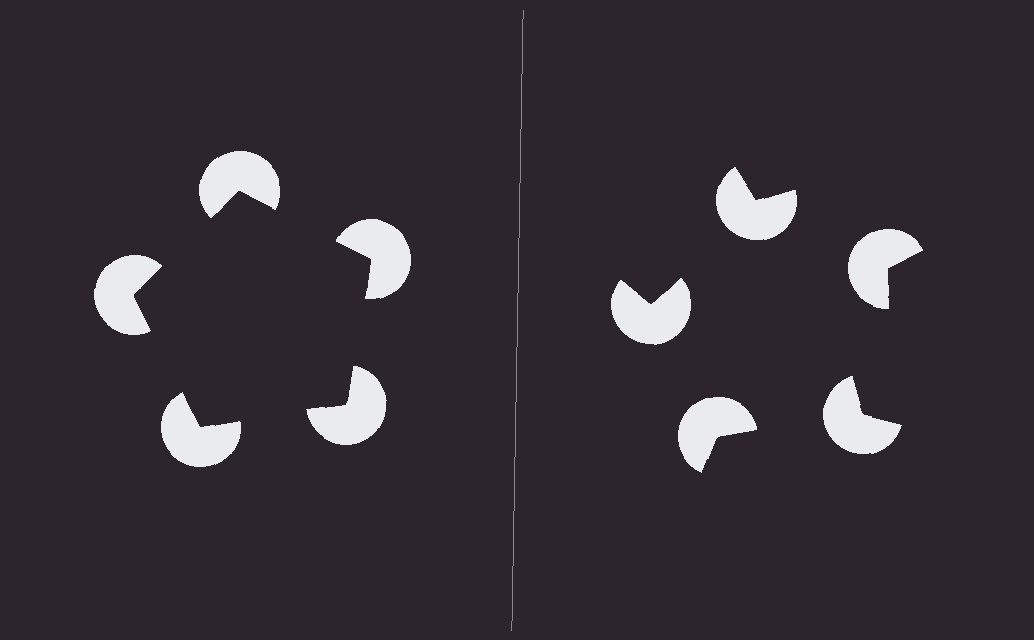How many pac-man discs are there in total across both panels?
10 — 5 on each side.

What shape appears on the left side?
An illusory pentagon.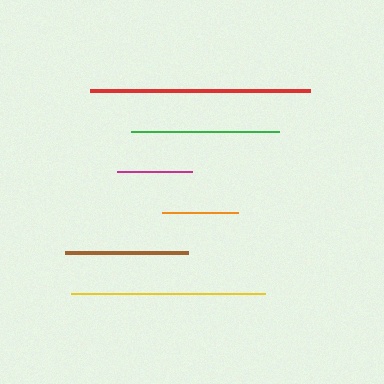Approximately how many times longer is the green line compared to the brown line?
The green line is approximately 1.2 times the length of the brown line.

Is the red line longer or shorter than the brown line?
The red line is longer than the brown line.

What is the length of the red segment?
The red segment is approximately 221 pixels long.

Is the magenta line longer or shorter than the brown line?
The brown line is longer than the magenta line.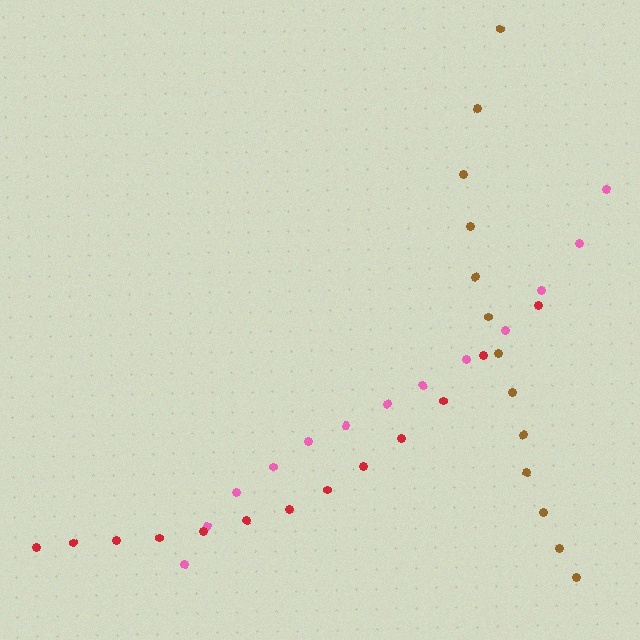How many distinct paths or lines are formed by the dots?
There are 3 distinct paths.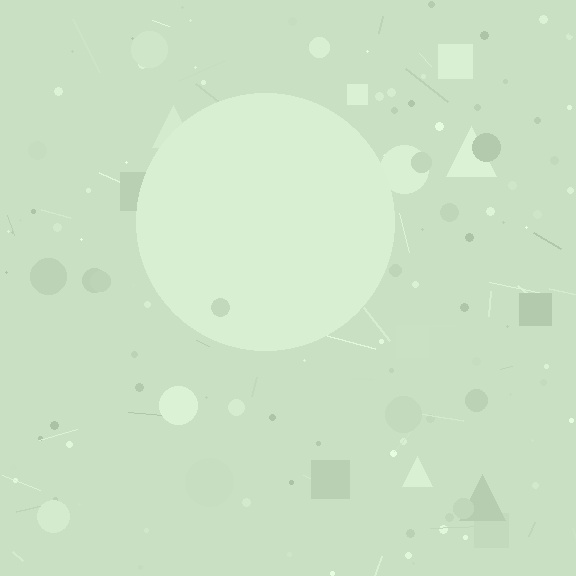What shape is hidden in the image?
A circle is hidden in the image.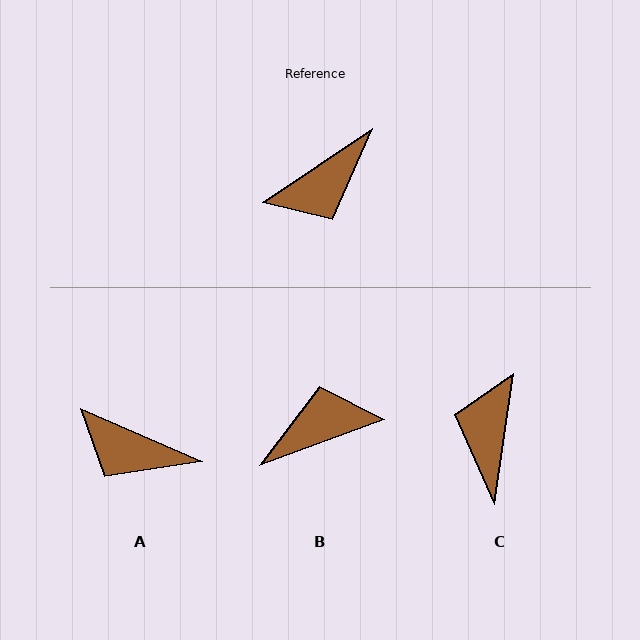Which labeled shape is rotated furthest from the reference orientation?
B, about 166 degrees away.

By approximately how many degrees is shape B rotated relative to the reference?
Approximately 166 degrees counter-clockwise.